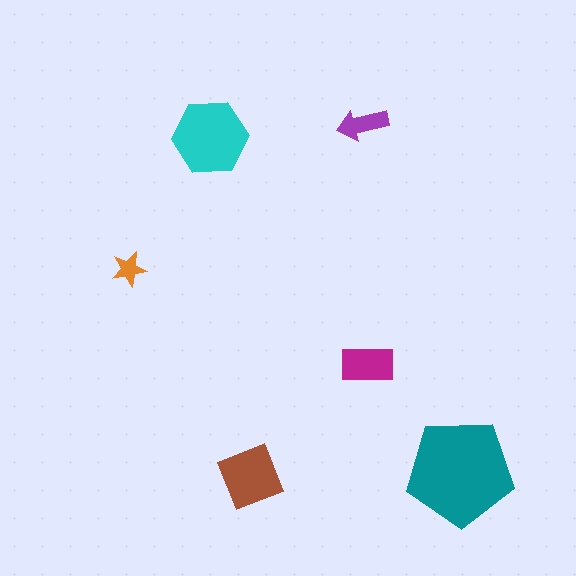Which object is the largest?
The teal pentagon.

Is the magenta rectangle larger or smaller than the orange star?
Larger.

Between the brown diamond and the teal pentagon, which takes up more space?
The teal pentagon.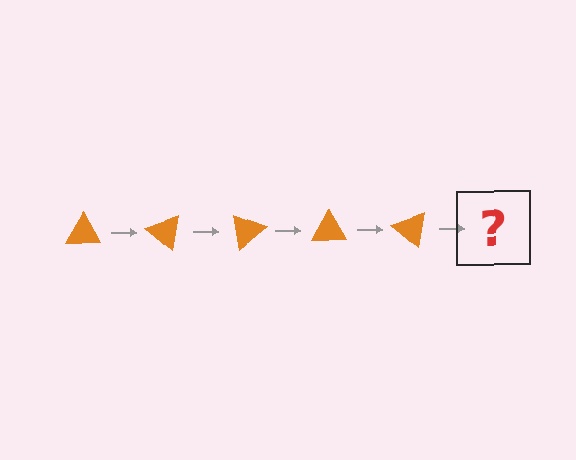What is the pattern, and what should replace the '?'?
The pattern is that the triangle rotates 40 degrees each step. The '?' should be an orange triangle rotated 200 degrees.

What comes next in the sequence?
The next element should be an orange triangle rotated 200 degrees.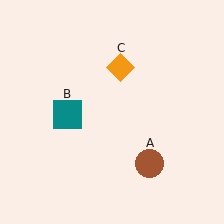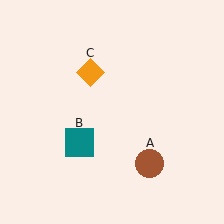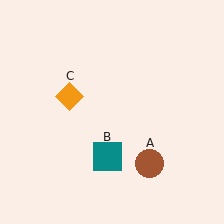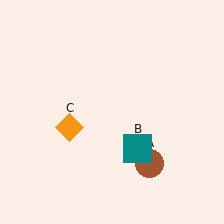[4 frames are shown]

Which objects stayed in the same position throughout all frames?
Brown circle (object A) remained stationary.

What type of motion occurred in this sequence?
The teal square (object B), orange diamond (object C) rotated counterclockwise around the center of the scene.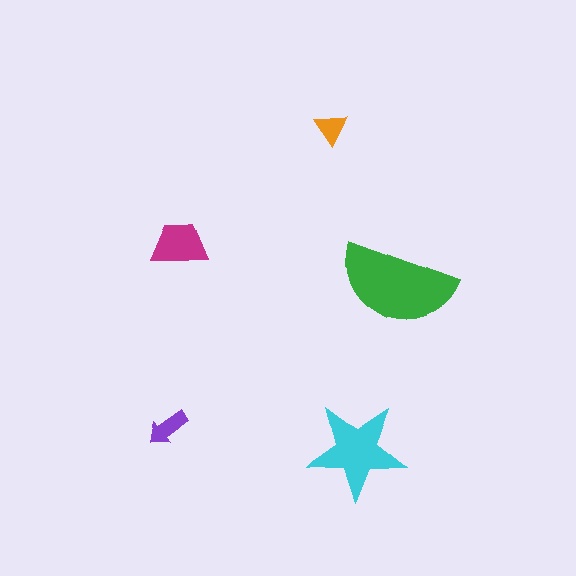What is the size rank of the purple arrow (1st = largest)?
4th.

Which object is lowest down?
The cyan star is bottommost.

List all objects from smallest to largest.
The orange triangle, the purple arrow, the magenta trapezoid, the cyan star, the green semicircle.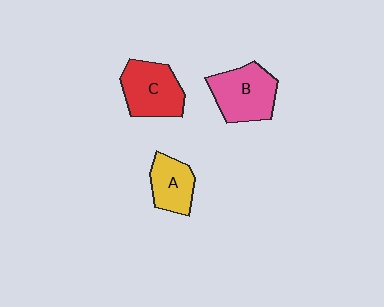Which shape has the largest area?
Shape B (pink).